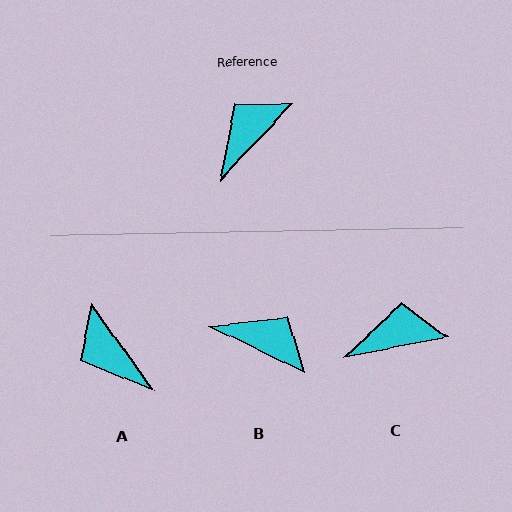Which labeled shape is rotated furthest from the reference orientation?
A, about 79 degrees away.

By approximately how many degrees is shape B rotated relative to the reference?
Approximately 73 degrees clockwise.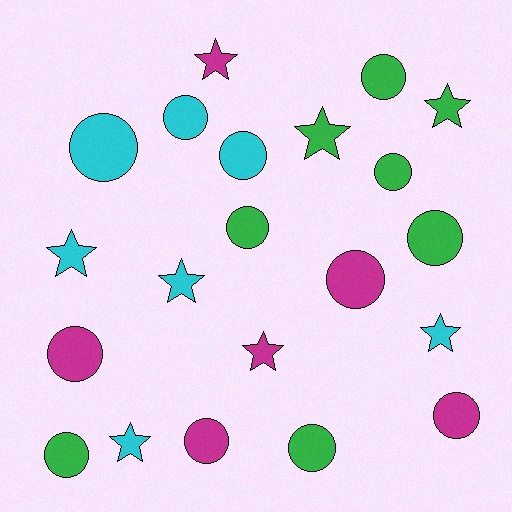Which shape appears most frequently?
Circle, with 13 objects.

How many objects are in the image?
There are 21 objects.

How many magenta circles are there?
There are 4 magenta circles.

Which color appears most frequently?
Green, with 8 objects.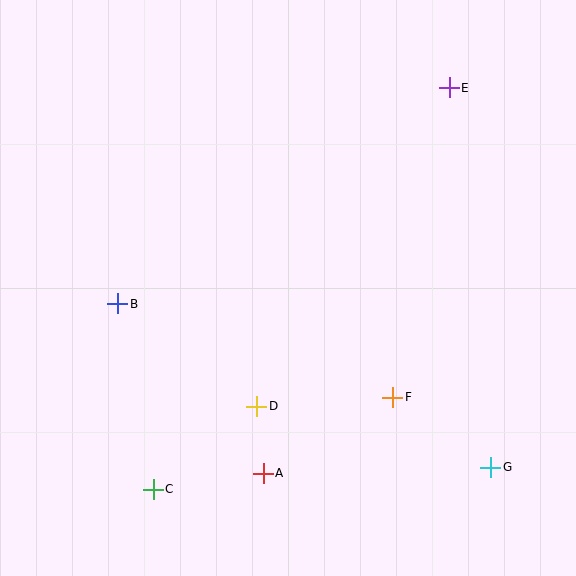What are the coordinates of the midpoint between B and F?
The midpoint between B and F is at (255, 351).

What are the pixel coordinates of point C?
Point C is at (153, 489).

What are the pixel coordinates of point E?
Point E is at (449, 88).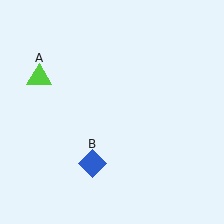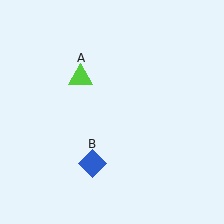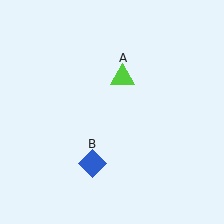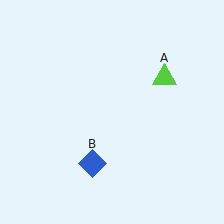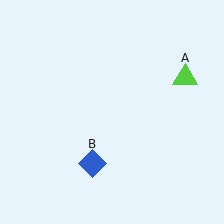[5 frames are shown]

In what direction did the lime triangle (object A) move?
The lime triangle (object A) moved right.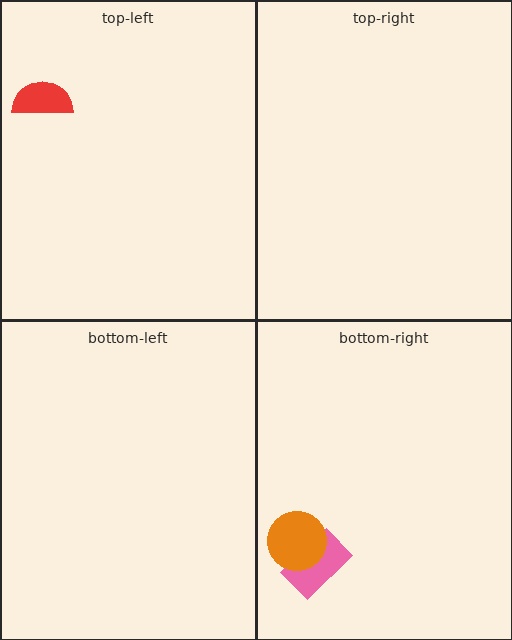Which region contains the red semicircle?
The top-left region.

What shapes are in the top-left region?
The red semicircle.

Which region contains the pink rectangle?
The bottom-right region.